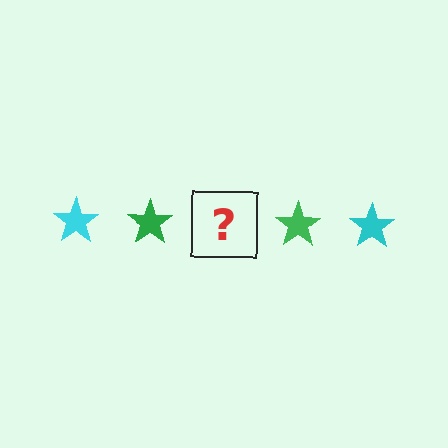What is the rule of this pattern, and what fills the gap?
The rule is that the pattern cycles through cyan, green stars. The gap should be filled with a cyan star.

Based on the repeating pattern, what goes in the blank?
The blank should be a cyan star.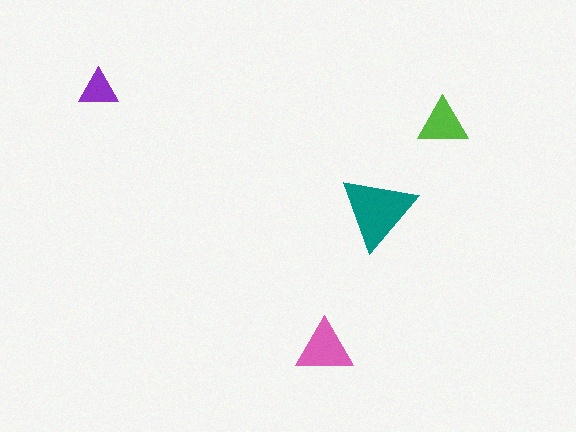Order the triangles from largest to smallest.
the teal one, the pink one, the lime one, the purple one.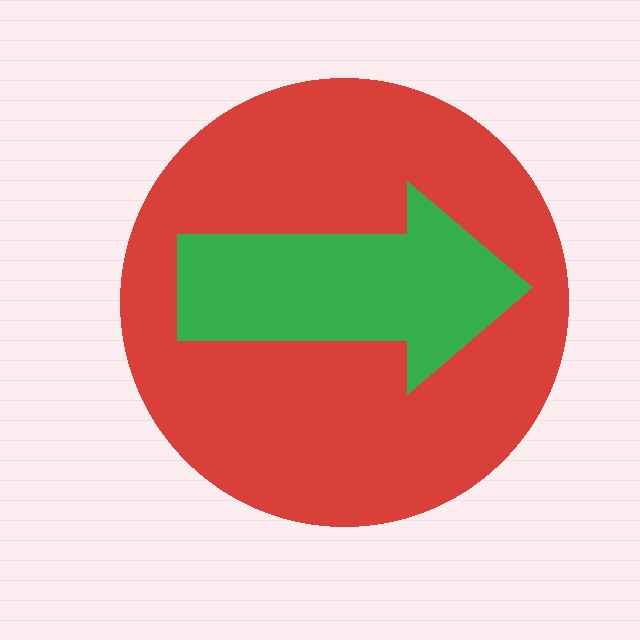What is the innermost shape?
The green arrow.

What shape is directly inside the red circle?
The green arrow.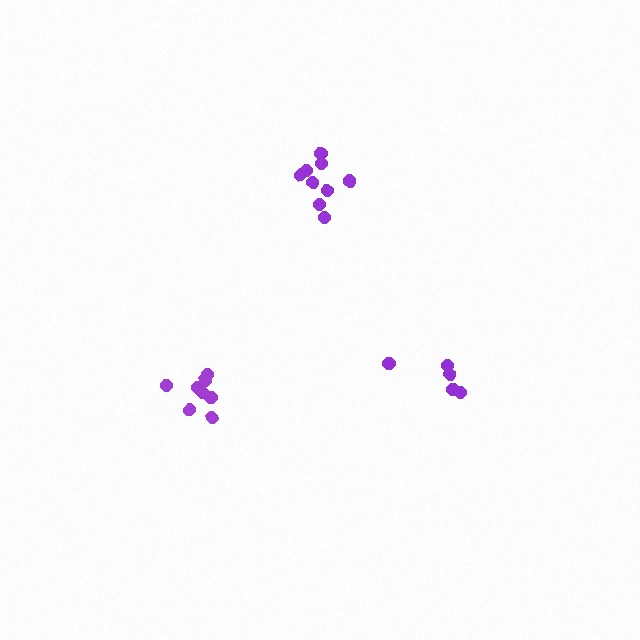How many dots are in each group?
Group 1: 9 dots, Group 2: 5 dots, Group 3: 8 dots (22 total).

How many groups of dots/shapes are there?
There are 3 groups.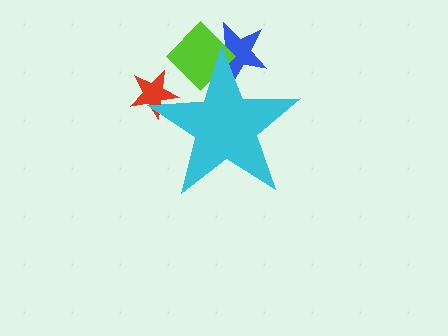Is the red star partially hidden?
Yes, the red star is partially hidden behind the cyan star.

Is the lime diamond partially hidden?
Yes, the lime diamond is partially hidden behind the cyan star.